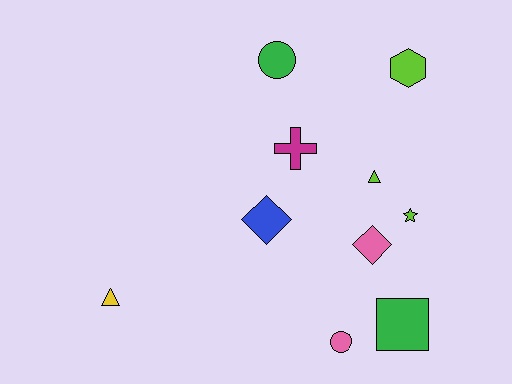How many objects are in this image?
There are 10 objects.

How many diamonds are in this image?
There are 2 diamonds.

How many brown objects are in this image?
There are no brown objects.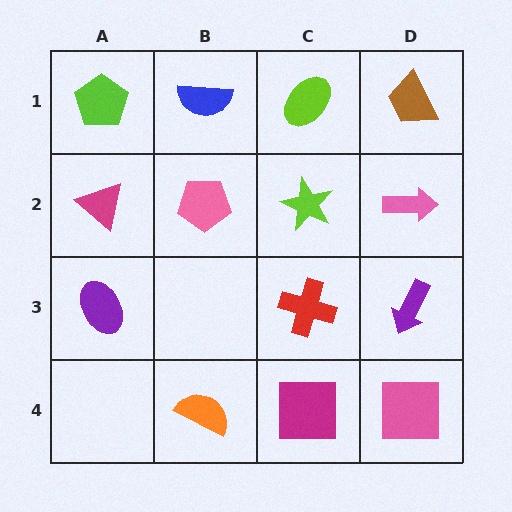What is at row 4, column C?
A magenta square.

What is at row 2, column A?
A magenta triangle.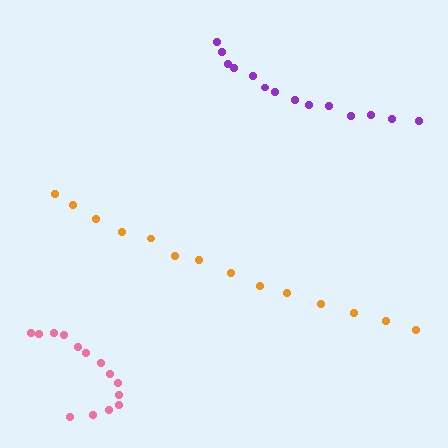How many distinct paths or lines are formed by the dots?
There are 3 distinct paths.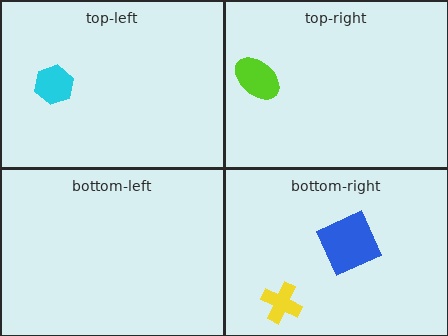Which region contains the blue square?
The bottom-right region.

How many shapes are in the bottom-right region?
2.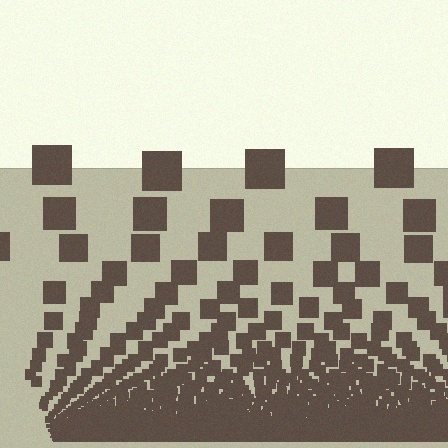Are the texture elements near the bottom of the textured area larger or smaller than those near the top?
Smaller. The gradient is inverted — elements near the bottom are smaller and denser.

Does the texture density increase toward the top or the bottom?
Density increases toward the bottom.